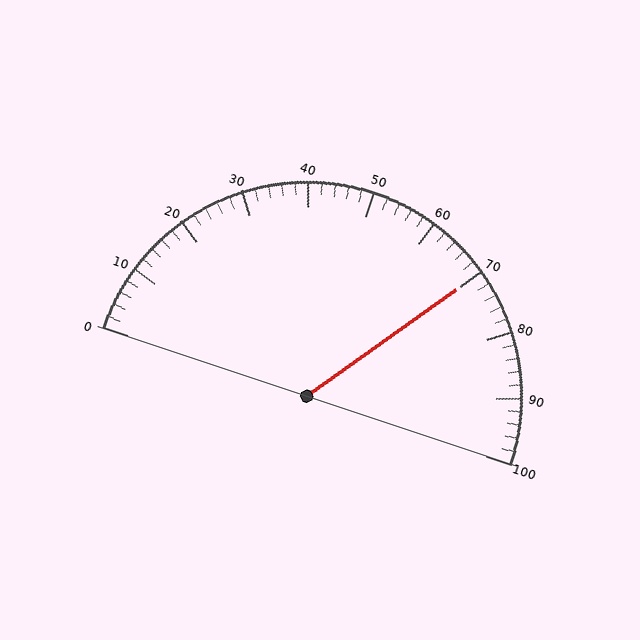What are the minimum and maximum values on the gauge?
The gauge ranges from 0 to 100.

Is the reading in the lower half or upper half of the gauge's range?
The reading is in the upper half of the range (0 to 100).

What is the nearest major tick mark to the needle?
The nearest major tick mark is 70.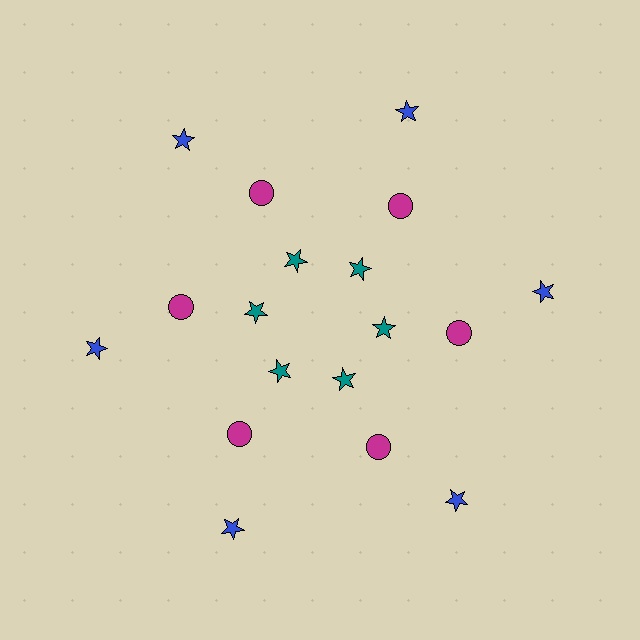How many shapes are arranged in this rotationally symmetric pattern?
There are 18 shapes, arranged in 6 groups of 3.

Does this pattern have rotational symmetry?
Yes, this pattern has 6-fold rotational symmetry. It looks the same after rotating 60 degrees around the center.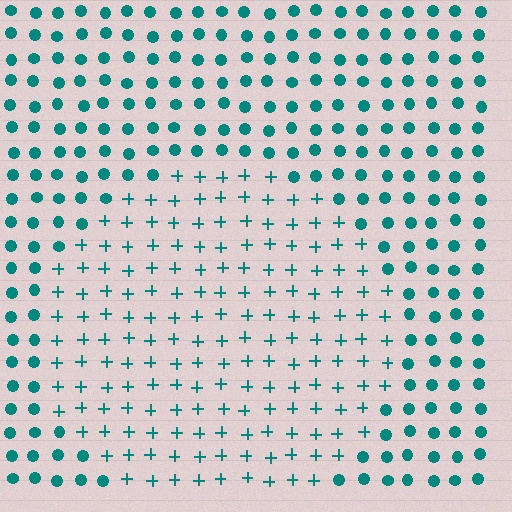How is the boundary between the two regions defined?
The boundary is defined by a change in element shape: plus signs inside vs. circles outside. All elements share the same color and spacing.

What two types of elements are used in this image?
The image uses plus signs inside the circle region and circles outside it.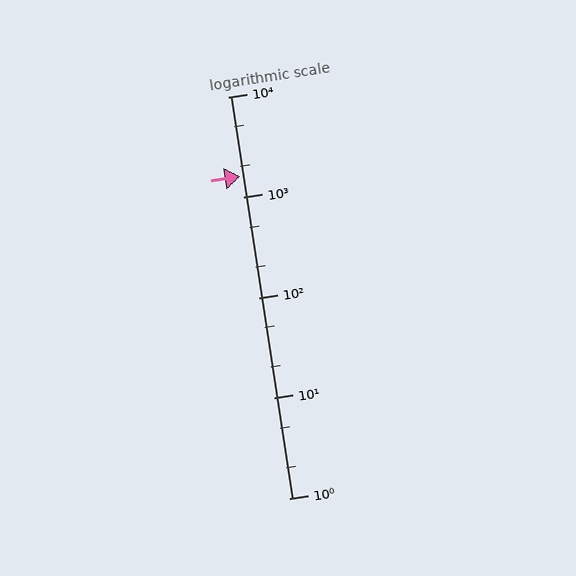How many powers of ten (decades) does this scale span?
The scale spans 4 decades, from 1 to 10000.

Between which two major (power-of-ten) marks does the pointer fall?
The pointer is between 1000 and 10000.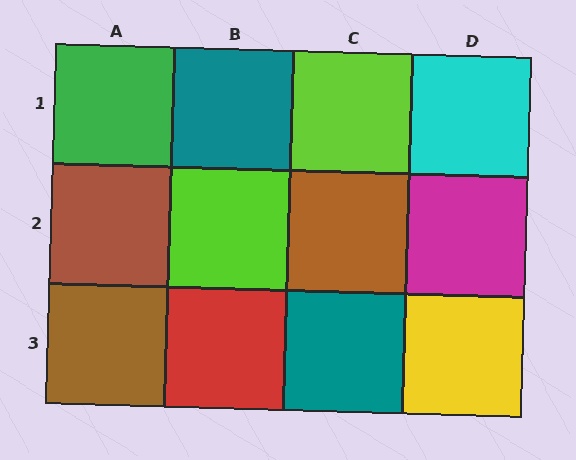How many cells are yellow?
1 cell is yellow.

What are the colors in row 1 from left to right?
Green, teal, lime, cyan.